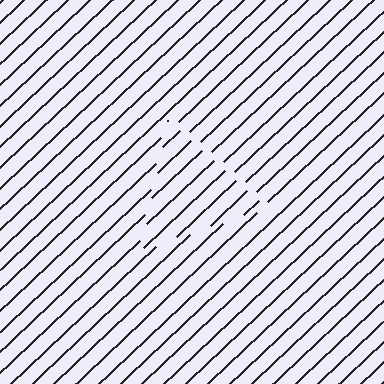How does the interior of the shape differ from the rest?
The interior of the shape contains the same grating, shifted by half a period — the contour is defined by the phase discontinuity where line-ends from the inner and outer gratings abut.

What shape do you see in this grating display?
An illusory triangle. The interior of the shape contains the same grating, shifted by half a period — the contour is defined by the phase discontinuity where line-ends from the inner and outer gratings abut.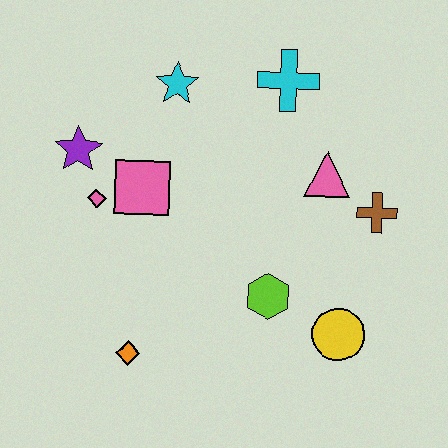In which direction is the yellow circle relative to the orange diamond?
The yellow circle is to the right of the orange diamond.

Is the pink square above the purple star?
No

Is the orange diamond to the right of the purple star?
Yes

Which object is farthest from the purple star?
The yellow circle is farthest from the purple star.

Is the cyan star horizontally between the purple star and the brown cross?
Yes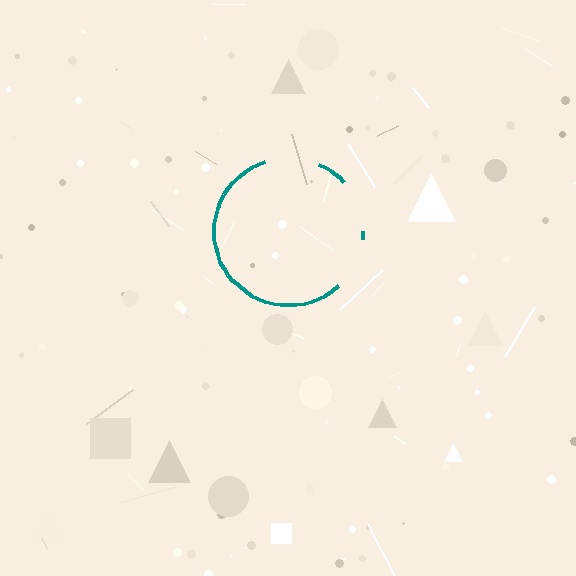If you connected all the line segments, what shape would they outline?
They would outline a circle.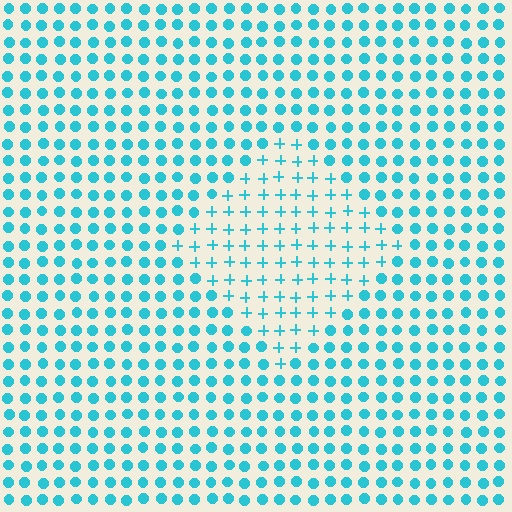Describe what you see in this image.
The image is filled with small cyan elements arranged in a uniform grid. A diamond-shaped region contains plus signs, while the surrounding area contains circles. The boundary is defined purely by the change in element shape.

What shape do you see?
I see a diamond.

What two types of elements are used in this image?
The image uses plus signs inside the diamond region and circles outside it.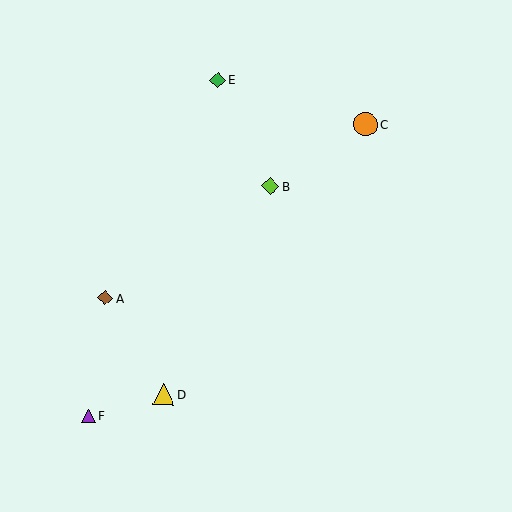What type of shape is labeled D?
Shape D is a yellow triangle.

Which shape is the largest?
The orange circle (labeled C) is the largest.